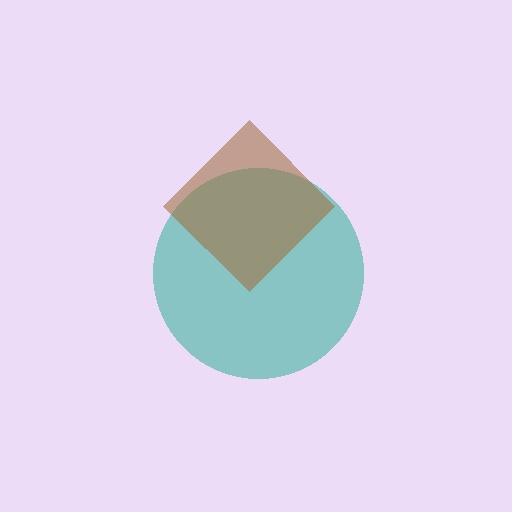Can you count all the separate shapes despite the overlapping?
Yes, there are 2 separate shapes.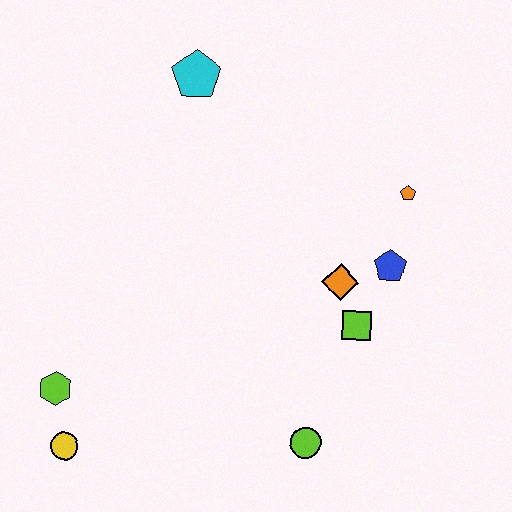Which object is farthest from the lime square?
The yellow circle is farthest from the lime square.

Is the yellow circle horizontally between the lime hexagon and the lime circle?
Yes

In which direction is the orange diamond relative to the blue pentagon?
The orange diamond is to the left of the blue pentagon.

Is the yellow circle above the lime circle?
No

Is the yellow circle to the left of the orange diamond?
Yes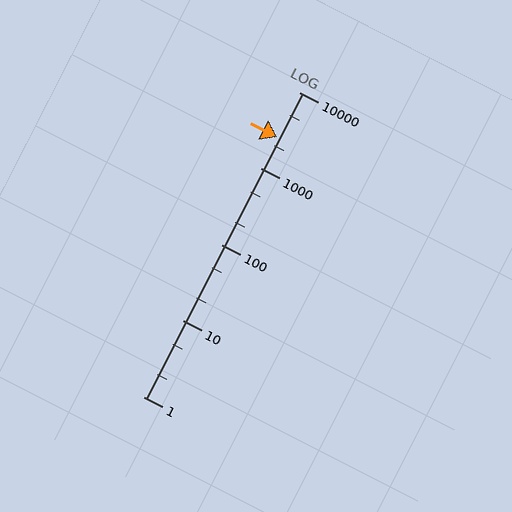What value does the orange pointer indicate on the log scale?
The pointer indicates approximately 2600.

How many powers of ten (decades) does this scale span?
The scale spans 4 decades, from 1 to 10000.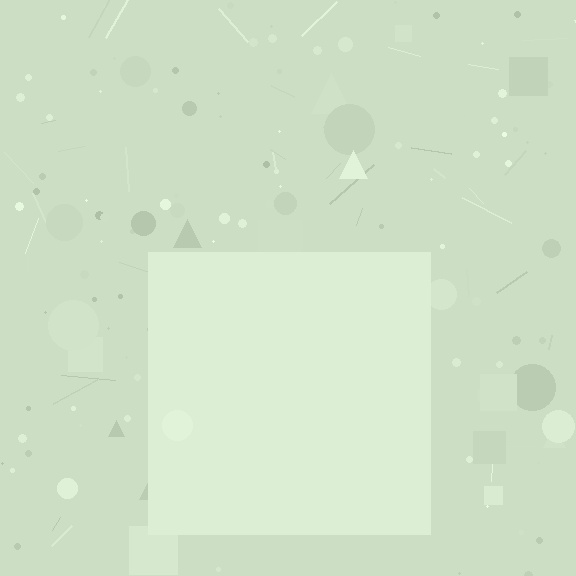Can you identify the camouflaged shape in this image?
The camouflaged shape is a square.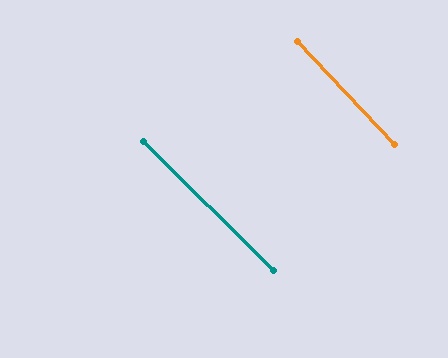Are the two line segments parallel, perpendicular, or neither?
Parallel — their directions differ by only 1.6°.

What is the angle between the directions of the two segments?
Approximately 2 degrees.